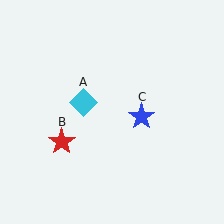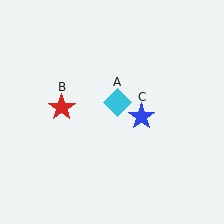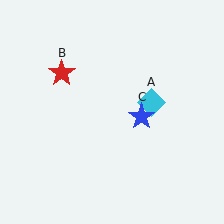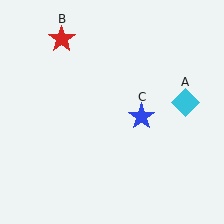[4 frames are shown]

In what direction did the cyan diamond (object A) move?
The cyan diamond (object A) moved right.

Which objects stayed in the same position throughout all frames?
Blue star (object C) remained stationary.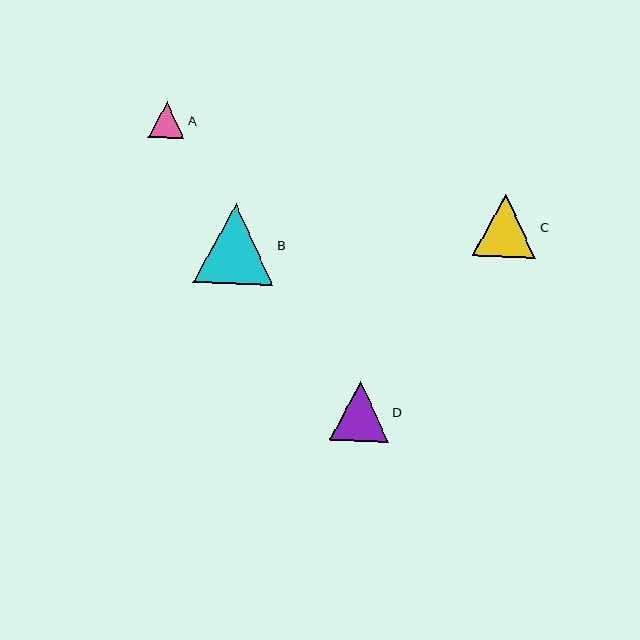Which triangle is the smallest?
Triangle A is the smallest with a size of approximately 36 pixels.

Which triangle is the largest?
Triangle B is the largest with a size of approximately 80 pixels.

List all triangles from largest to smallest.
From largest to smallest: B, C, D, A.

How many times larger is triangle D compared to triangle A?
Triangle D is approximately 1.6 times the size of triangle A.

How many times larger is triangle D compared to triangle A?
Triangle D is approximately 1.6 times the size of triangle A.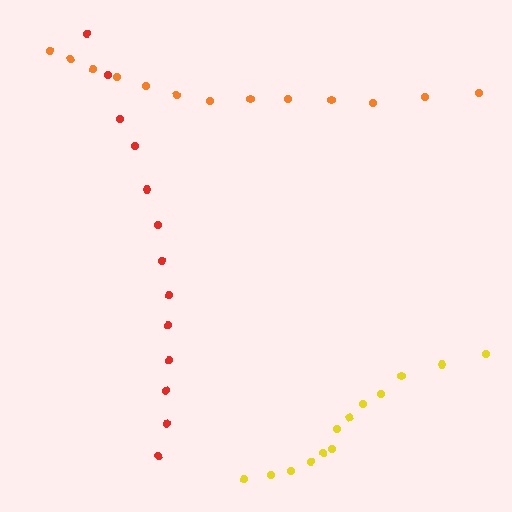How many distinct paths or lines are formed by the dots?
There are 3 distinct paths.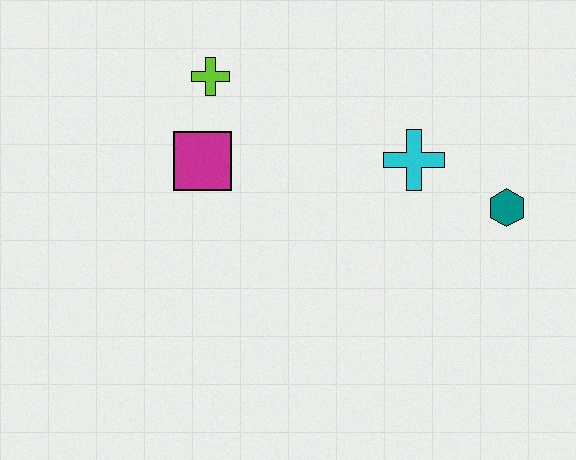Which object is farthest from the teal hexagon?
The lime cross is farthest from the teal hexagon.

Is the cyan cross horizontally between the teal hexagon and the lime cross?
Yes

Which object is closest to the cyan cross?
The teal hexagon is closest to the cyan cross.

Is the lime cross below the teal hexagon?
No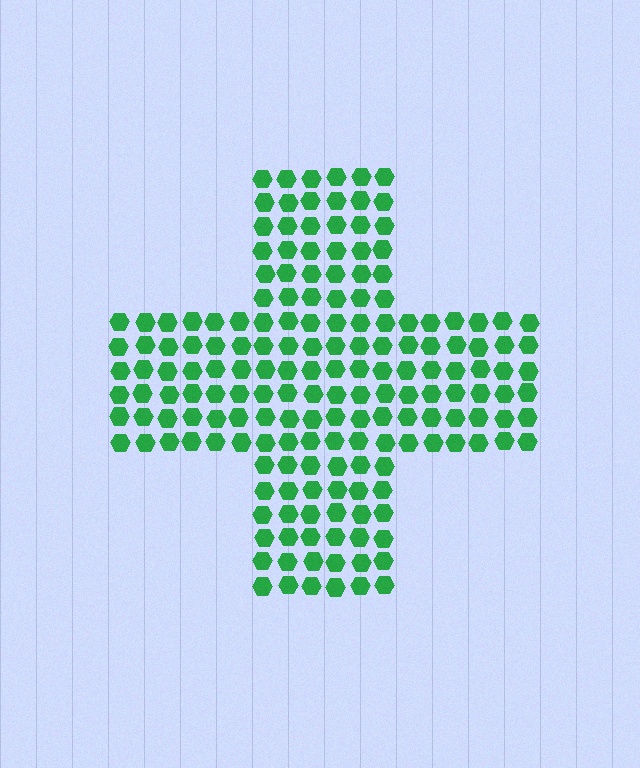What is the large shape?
The large shape is a cross.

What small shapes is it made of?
It is made of small hexagons.